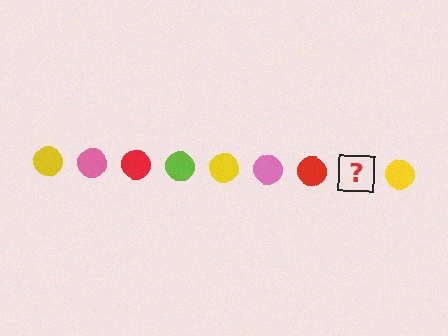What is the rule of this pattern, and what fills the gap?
The rule is that the pattern cycles through yellow, pink, red, lime circles. The gap should be filled with a lime circle.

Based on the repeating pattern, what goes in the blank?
The blank should be a lime circle.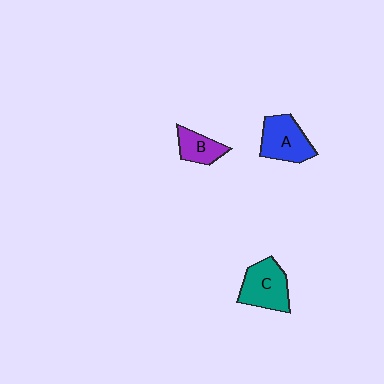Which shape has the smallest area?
Shape B (purple).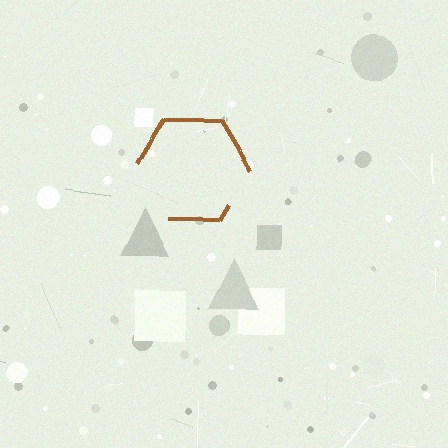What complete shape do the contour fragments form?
The contour fragments form a hexagon.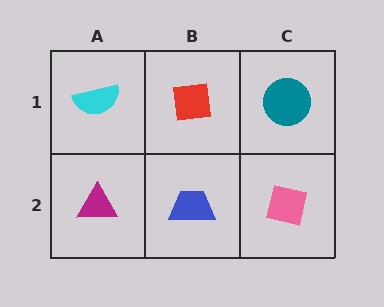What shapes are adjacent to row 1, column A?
A magenta triangle (row 2, column A), a red square (row 1, column B).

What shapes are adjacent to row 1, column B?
A blue trapezoid (row 2, column B), a cyan semicircle (row 1, column A), a teal circle (row 1, column C).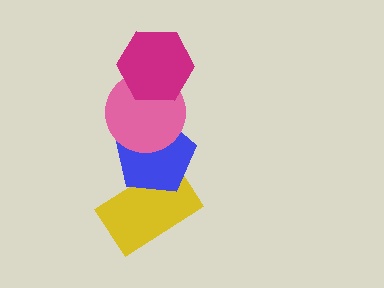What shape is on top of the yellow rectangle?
The blue pentagon is on top of the yellow rectangle.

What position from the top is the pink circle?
The pink circle is 2nd from the top.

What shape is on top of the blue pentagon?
The pink circle is on top of the blue pentagon.